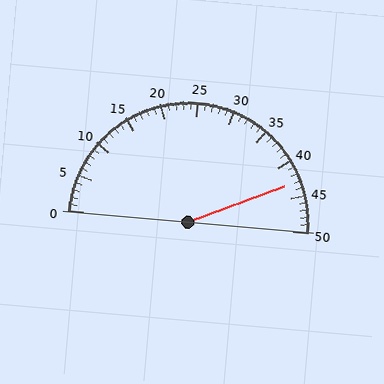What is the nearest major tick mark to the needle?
The nearest major tick mark is 45.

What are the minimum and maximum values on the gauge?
The gauge ranges from 0 to 50.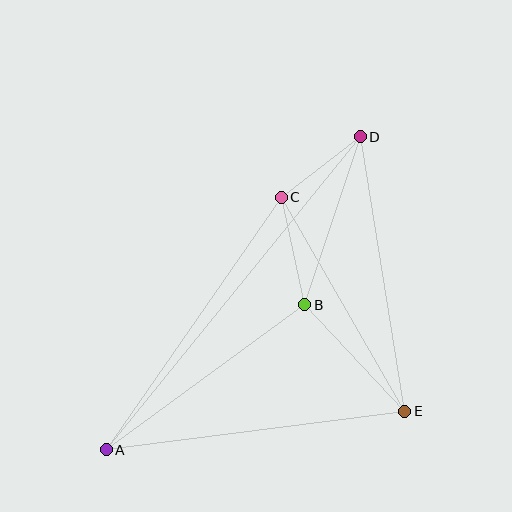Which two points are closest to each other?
Points C and D are closest to each other.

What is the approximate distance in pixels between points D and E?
The distance between D and E is approximately 278 pixels.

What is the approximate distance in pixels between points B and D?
The distance between B and D is approximately 177 pixels.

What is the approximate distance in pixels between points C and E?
The distance between C and E is approximately 247 pixels.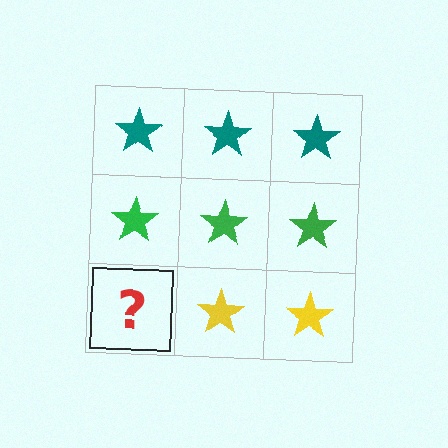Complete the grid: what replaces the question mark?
The question mark should be replaced with a yellow star.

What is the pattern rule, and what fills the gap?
The rule is that each row has a consistent color. The gap should be filled with a yellow star.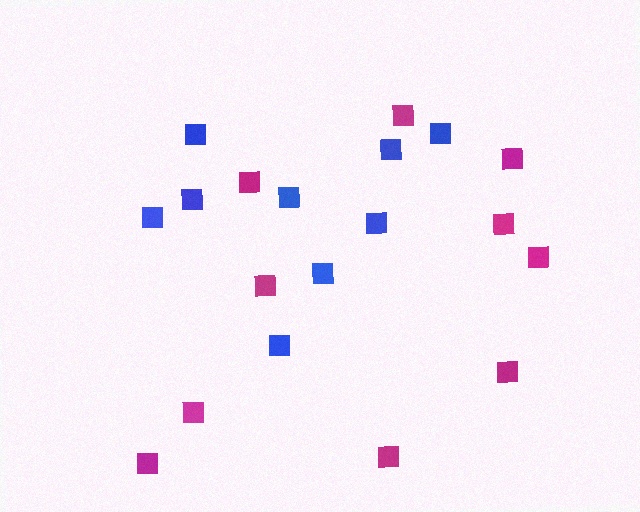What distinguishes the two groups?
There are 2 groups: one group of blue squares (9) and one group of magenta squares (10).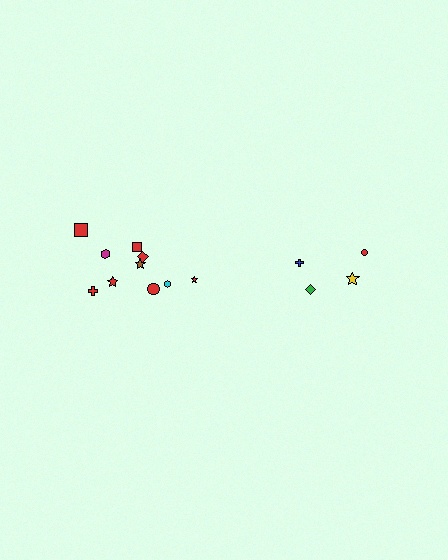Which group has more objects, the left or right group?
The left group.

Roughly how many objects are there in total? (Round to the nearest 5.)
Roughly 15 objects in total.